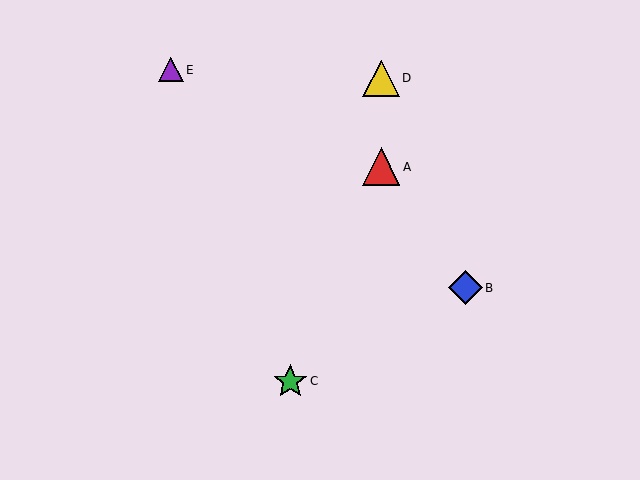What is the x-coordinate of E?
Object E is at x≈171.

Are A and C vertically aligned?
No, A is at x≈381 and C is at x≈290.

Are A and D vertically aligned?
Yes, both are at x≈381.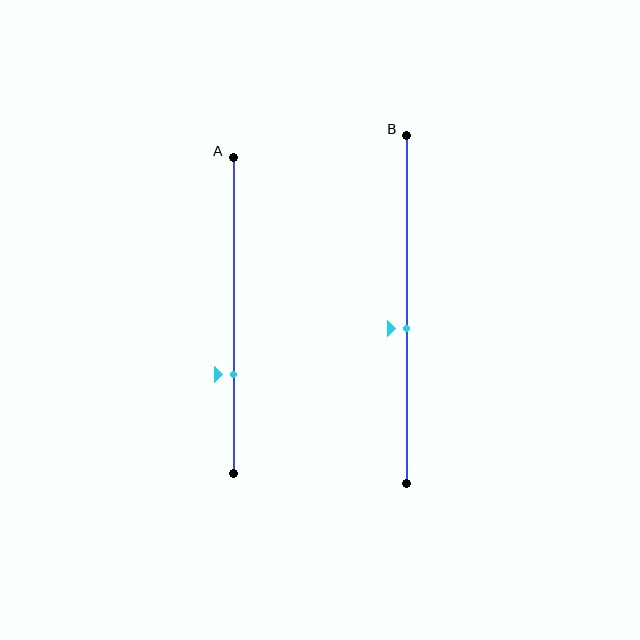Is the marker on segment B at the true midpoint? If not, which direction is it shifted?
No, the marker on segment B is shifted downward by about 5% of the segment length.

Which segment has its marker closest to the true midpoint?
Segment B has its marker closest to the true midpoint.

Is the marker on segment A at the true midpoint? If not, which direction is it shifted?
No, the marker on segment A is shifted downward by about 19% of the segment length.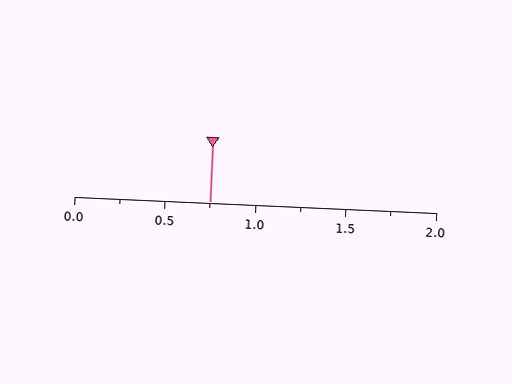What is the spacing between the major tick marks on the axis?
The major ticks are spaced 0.5 apart.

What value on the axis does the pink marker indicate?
The marker indicates approximately 0.75.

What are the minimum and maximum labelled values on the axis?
The axis runs from 0.0 to 2.0.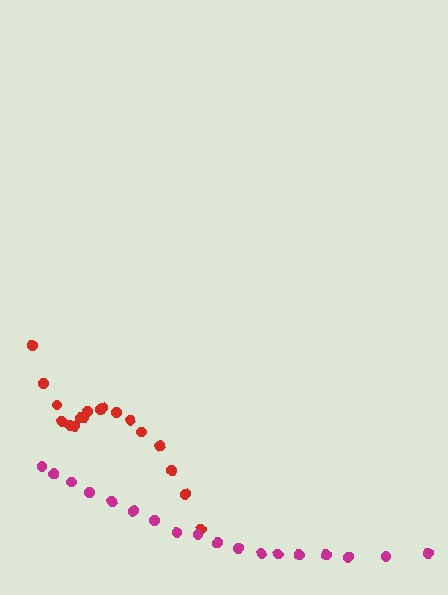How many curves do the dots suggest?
There are 2 distinct paths.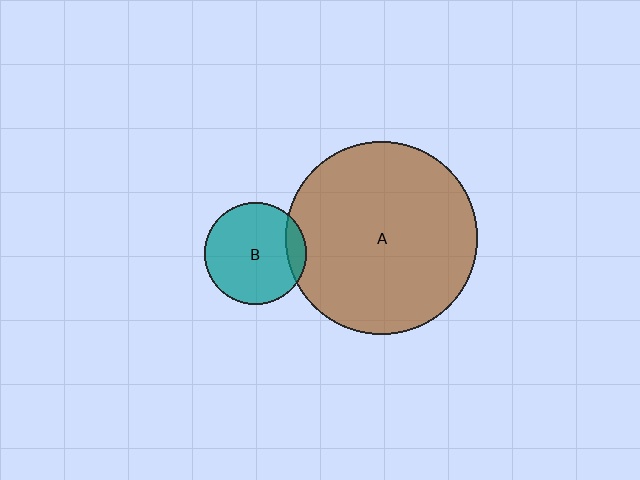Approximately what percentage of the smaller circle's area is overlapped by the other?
Approximately 10%.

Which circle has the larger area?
Circle A (brown).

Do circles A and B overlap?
Yes.